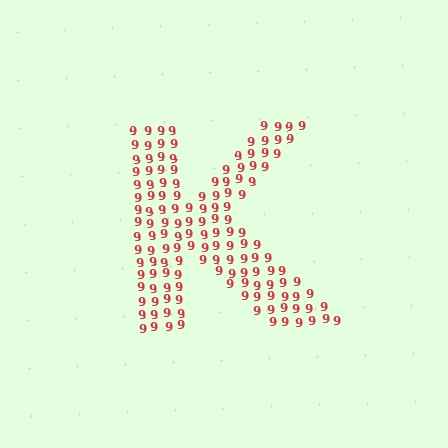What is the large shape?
The large shape is the letter K.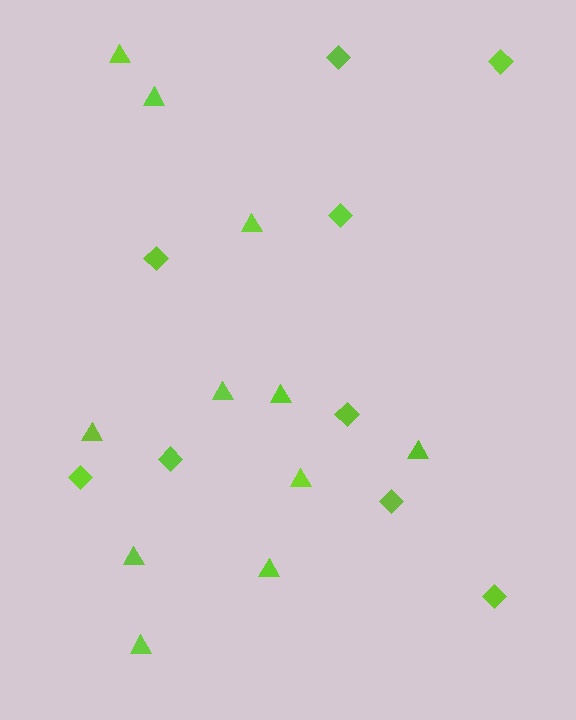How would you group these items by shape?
There are 2 groups: one group of triangles (11) and one group of diamonds (9).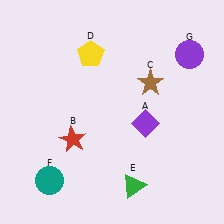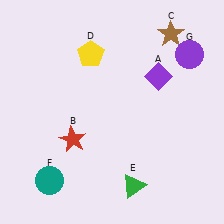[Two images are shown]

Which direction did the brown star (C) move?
The brown star (C) moved up.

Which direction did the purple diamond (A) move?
The purple diamond (A) moved up.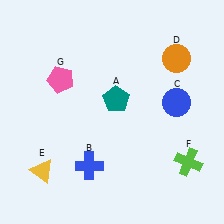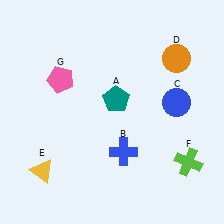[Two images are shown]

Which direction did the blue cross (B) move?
The blue cross (B) moved right.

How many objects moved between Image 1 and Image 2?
1 object moved between the two images.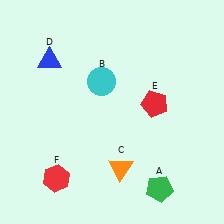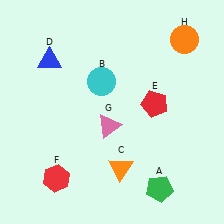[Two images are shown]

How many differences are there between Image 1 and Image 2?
There are 2 differences between the two images.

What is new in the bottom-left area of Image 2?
A pink triangle (G) was added in the bottom-left area of Image 2.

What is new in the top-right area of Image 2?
An orange circle (H) was added in the top-right area of Image 2.